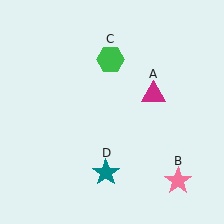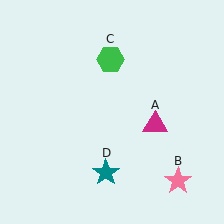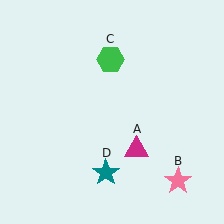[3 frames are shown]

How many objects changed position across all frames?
1 object changed position: magenta triangle (object A).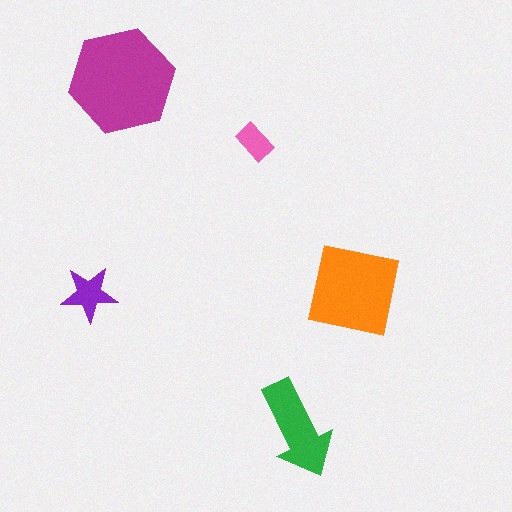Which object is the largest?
The magenta hexagon.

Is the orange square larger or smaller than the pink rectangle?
Larger.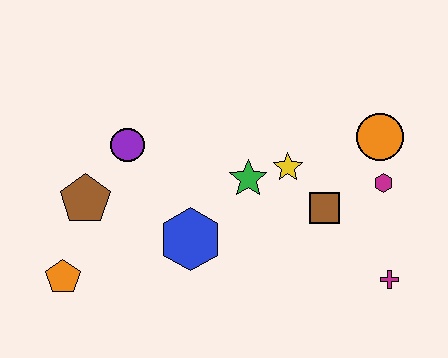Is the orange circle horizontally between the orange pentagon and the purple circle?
No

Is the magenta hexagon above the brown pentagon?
Yes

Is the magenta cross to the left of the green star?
No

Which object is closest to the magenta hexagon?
The orange circle is closest to the magenta hexagon.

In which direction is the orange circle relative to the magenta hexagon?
The orange circle is above the magenta hexagon.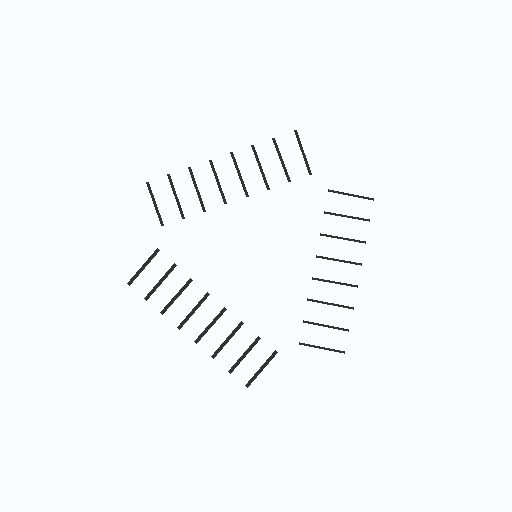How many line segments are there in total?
24 — 8 along each of the 3 edges.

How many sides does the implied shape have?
3 sides — the line-ends trace a triangle.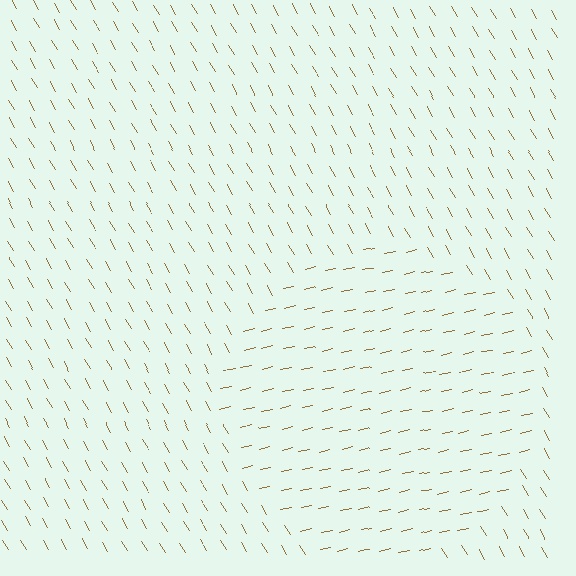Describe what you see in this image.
The image is filled with small brown line segments. A circle region in the image has lines oriented differently from the surrounding lines, creating a visible texture boundary.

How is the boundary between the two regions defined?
The boundary is defined purely by a change in line orientation (approximately 73 degrees difference). All lines are the same color and thickness.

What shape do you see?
I see a circle.